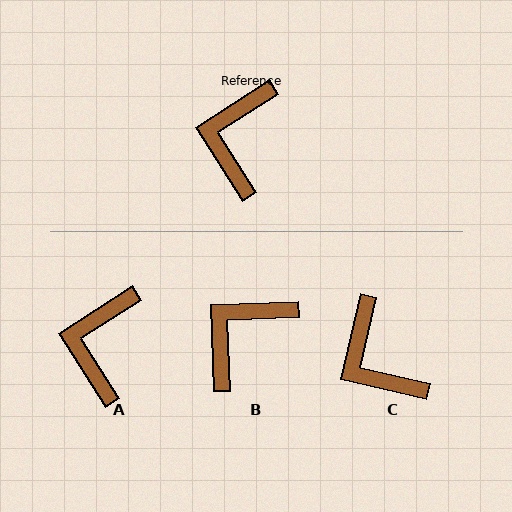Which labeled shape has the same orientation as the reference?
A.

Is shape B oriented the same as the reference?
No, it is off by about 31 degrees.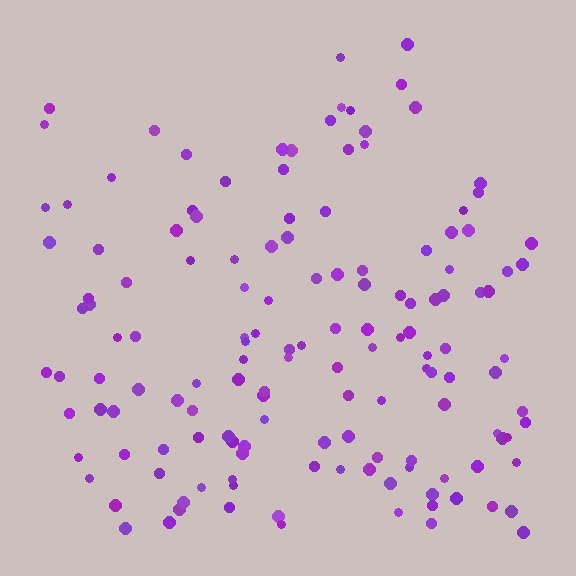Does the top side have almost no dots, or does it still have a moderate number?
Still a moderate number, just noticeably fewer than the bottom.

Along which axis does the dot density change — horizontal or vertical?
Vertical.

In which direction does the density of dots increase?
From top to bottom, with the bottom side densest.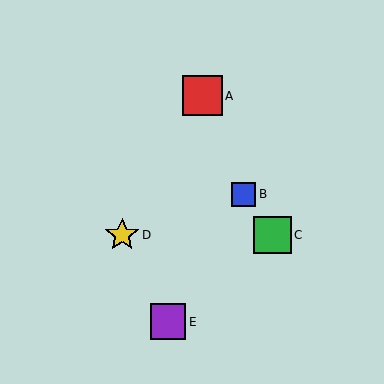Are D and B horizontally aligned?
No, D is at y≈235 and B is at y≈194.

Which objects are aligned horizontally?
Objects C, D are aligned horizontally.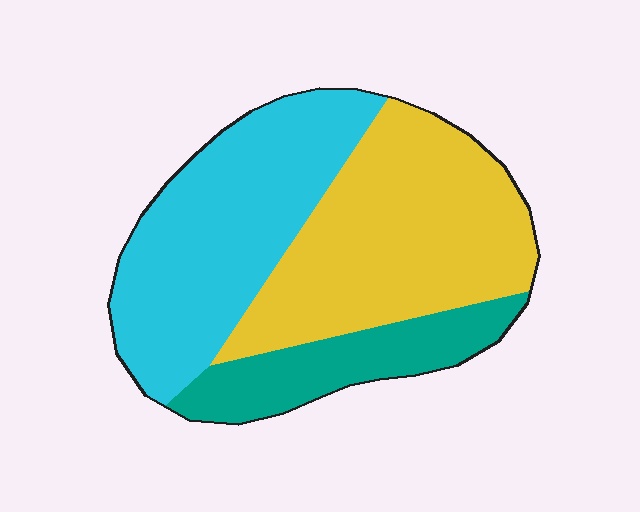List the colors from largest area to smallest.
From largest to smallest: yellow, cyan, teal.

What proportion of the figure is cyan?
Cyan takes up about two fifths (2/5) of the figure.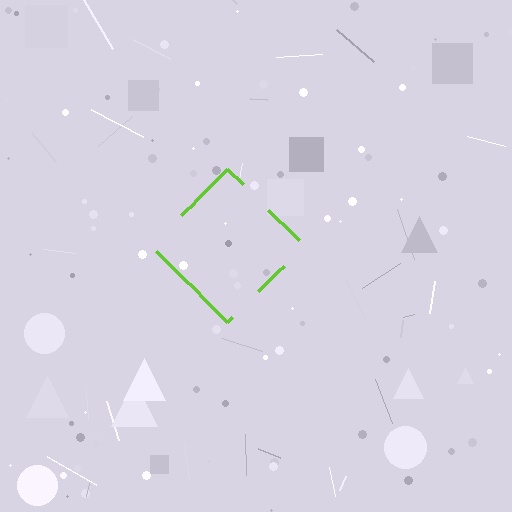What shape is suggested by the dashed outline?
The dashed outline suggests a diamond.